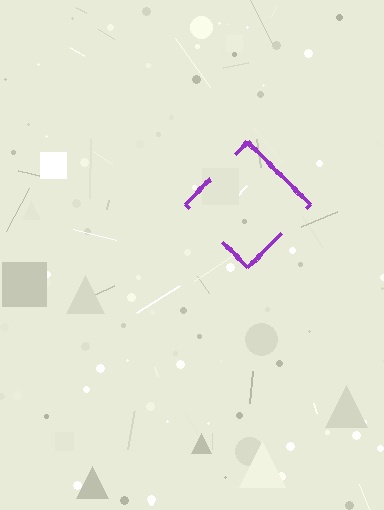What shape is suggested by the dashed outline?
The dashed outline suggests a diamond.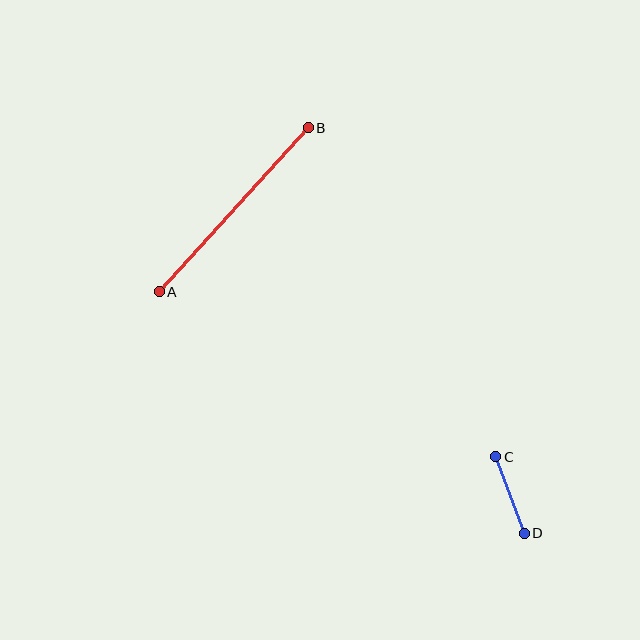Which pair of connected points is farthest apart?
Points A and B are farthest apart.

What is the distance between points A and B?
The distance is approximately 222 pixels.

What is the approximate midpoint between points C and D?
The midpoint is at approximately (510, 495) pixels.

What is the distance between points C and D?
The distance is approximately 82 pixels.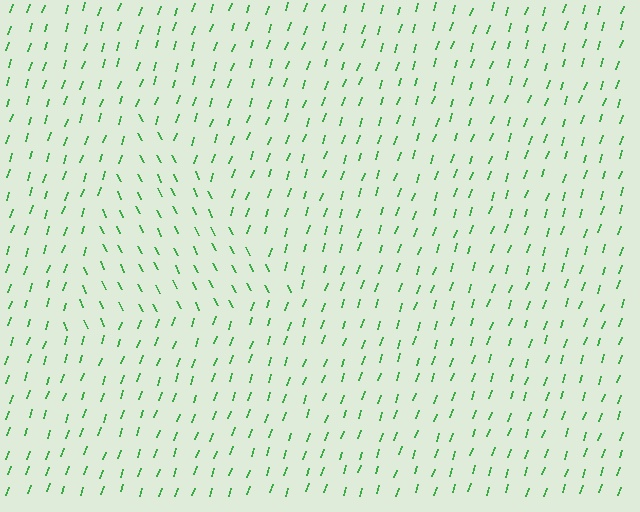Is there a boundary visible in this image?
Yes, there is a texture boundary formed by a change in line orientation.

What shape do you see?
I see a triangle.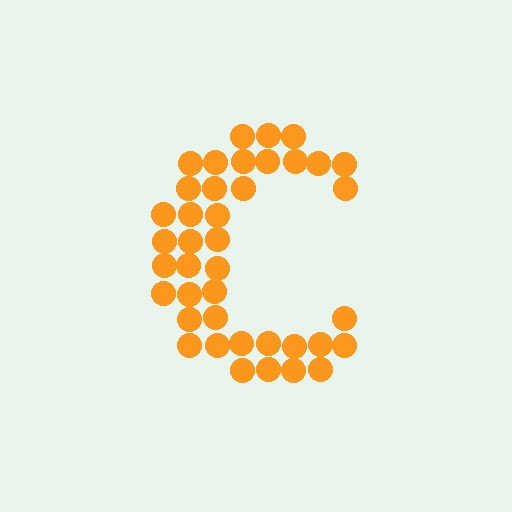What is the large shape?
The large shape is the letter C.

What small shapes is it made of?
It is made of small circles.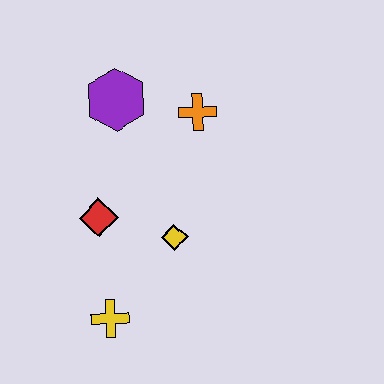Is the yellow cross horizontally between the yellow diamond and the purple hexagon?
No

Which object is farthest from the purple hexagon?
The yellow cross is farthest from the purple hexagon.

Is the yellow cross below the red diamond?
Yes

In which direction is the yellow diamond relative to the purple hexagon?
The yellow diamond is below the purple hexagon.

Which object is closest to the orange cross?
The purple hexagon is closest to the orange cross.